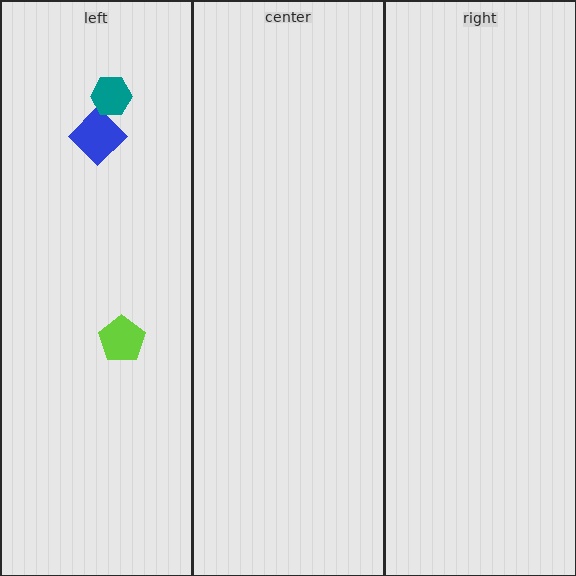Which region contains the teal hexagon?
The left region.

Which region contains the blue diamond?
The left region.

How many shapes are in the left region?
3.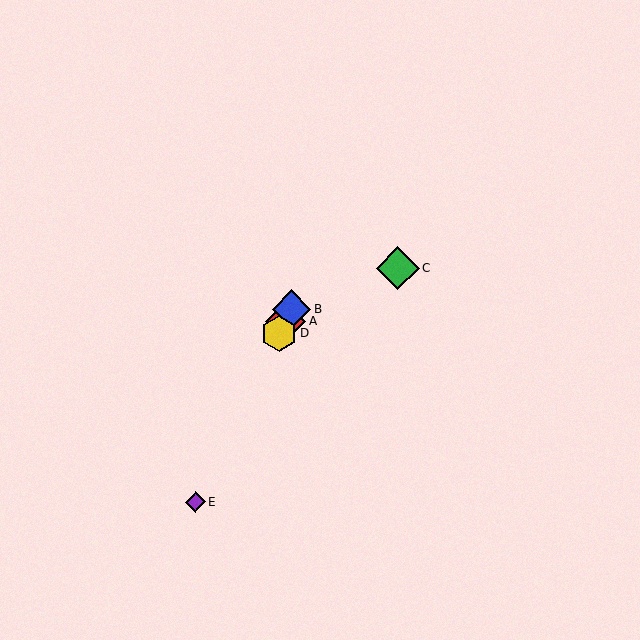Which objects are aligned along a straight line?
Objects A, B, D, E are aligned along a straight line.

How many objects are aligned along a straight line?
4 objects (A, B, D, E) are aligned along a straight line.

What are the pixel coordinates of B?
Object B is at (291, 309).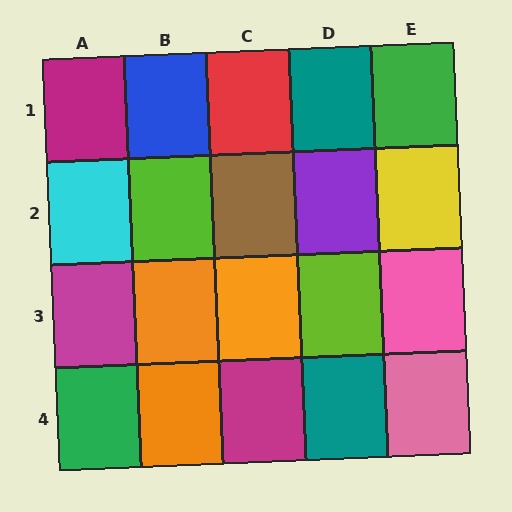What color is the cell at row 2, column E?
Yellow.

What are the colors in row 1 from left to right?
Magenta, blue, red, teal, green.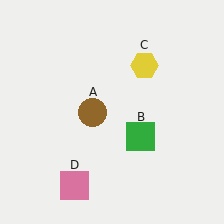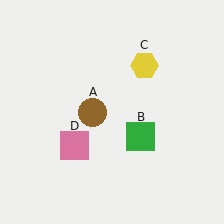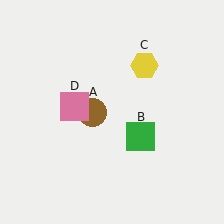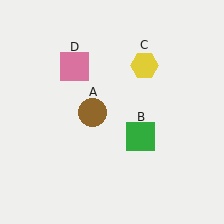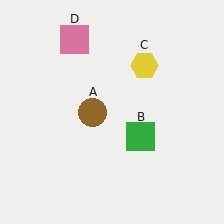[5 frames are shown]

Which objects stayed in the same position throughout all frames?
Brown circle (object A) and green square (object B) and yellow hexagon (object C) remained stationary.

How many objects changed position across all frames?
1 object changed position: pink square (object D).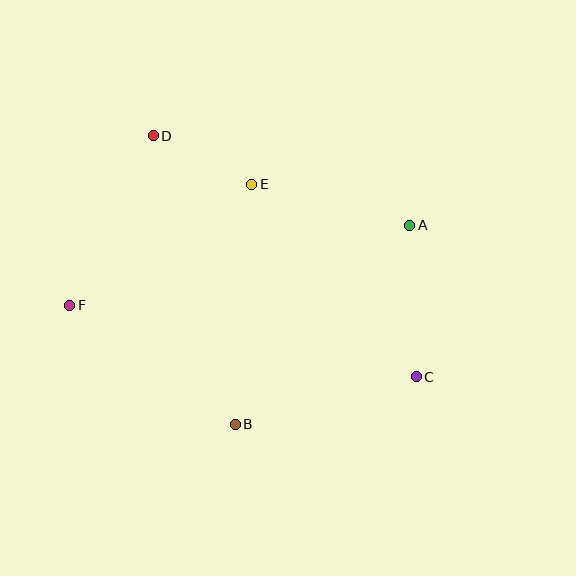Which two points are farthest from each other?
Points C and D are farthest from each other.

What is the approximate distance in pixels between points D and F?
The distance between D and F is approximately 189 pixels.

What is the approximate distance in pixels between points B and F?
The distance between B and F is approximately 204 pixels.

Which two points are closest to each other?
Points D and E are closest to each other.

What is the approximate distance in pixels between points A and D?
The distance between A and D is approximately 272 pixels.